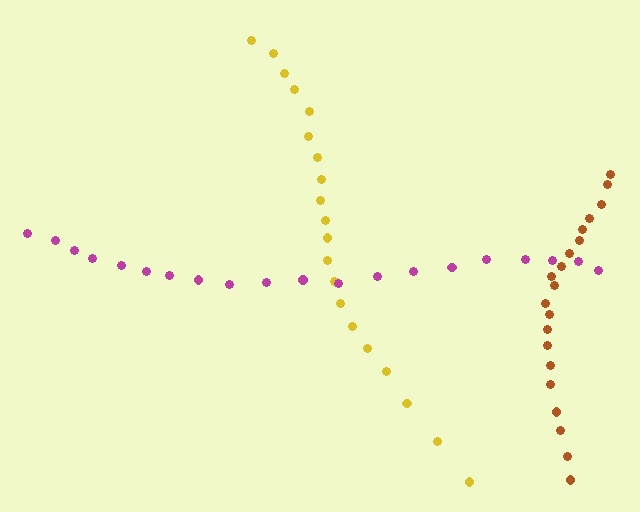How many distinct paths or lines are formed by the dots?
There are 3 distinct paths.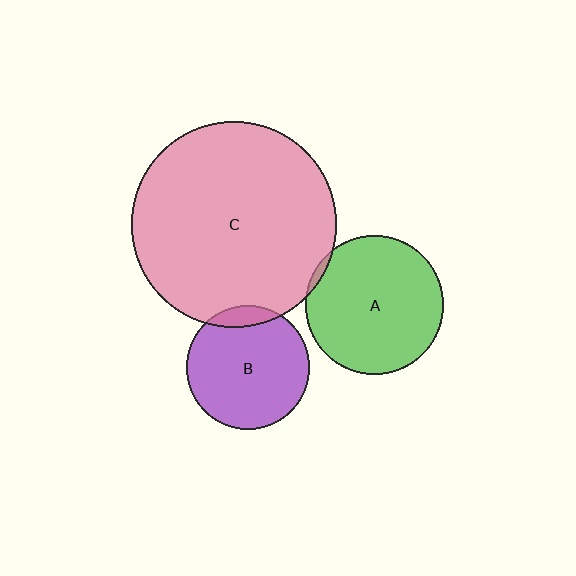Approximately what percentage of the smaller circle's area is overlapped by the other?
Approximately 5%.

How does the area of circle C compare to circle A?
Approximately 2.2 times.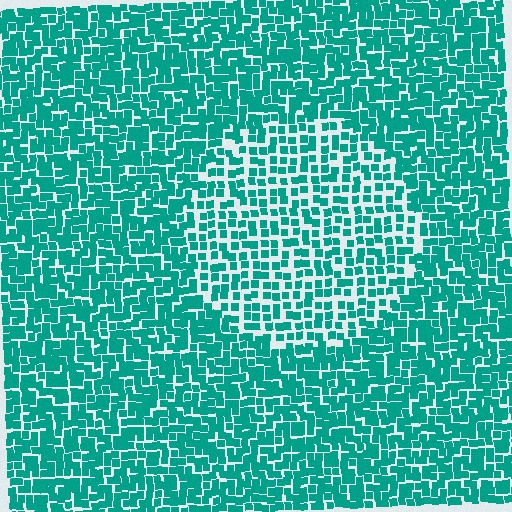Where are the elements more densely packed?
The elements are more densely packed outside the circle boundary.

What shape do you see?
I see a circle.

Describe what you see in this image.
The image contains small teal elements arranged at two different densities. A circle-shaped region is visible where the elements are less densely packed than the surrounding area.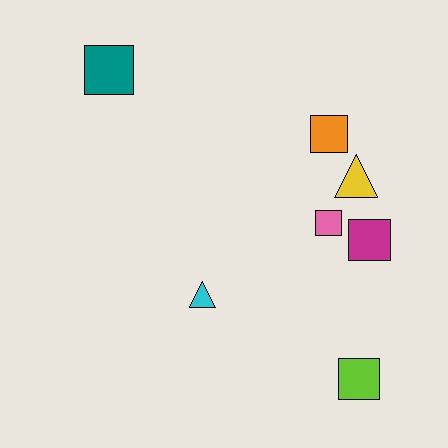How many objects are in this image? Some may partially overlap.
There are 7 objects.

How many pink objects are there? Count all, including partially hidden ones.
There is 1 pink object.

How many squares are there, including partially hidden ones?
There are 5 squares.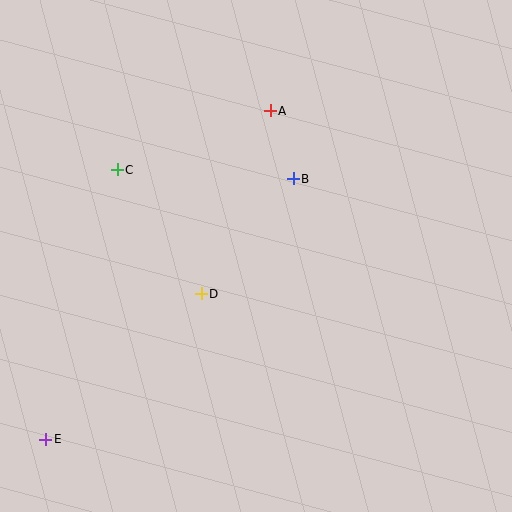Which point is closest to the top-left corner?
Point C is closest to the top-left corner.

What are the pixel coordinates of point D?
Point D is at (201, 294).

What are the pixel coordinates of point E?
Point E is at (46, 439).